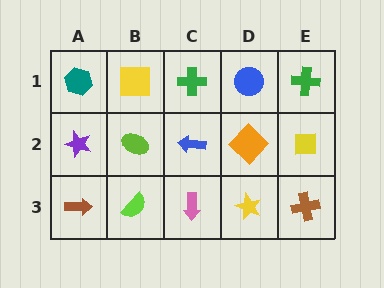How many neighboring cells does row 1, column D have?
3.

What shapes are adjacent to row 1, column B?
A lime ellipse (row 2, column B), a teal hexagon (row 1, column A), a green cross (row 1, column C).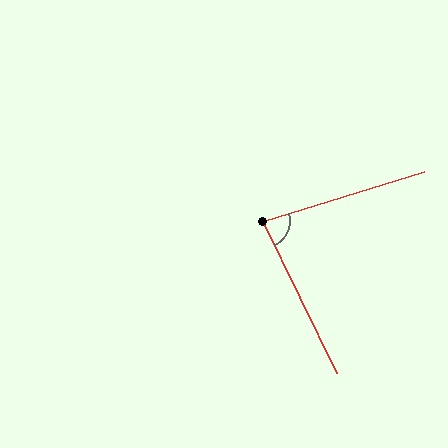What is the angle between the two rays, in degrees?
Approximately 81 degrees.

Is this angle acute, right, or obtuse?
It is acute.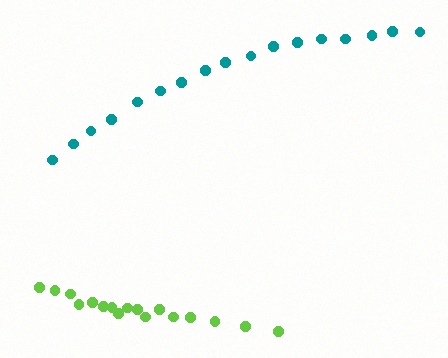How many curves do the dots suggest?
There are 2 distinct paths.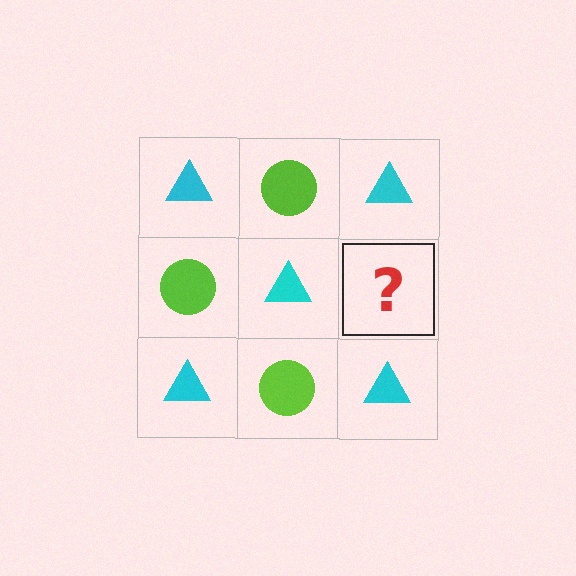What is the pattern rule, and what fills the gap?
The rule is that it alternates cyan triangle and lime circle in a checkerboard pattern. The gap should be filled with a lime circle.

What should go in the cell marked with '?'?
The missing cell should contain a lime circle.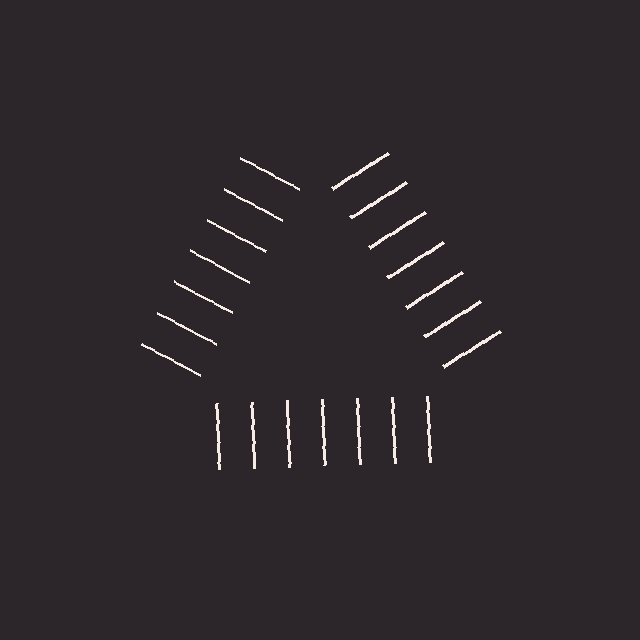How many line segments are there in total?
21 — 7 along each of the 3 edges.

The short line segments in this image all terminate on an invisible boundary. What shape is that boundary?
An illusory triangle — the line segments terminate on its edges but no continuous stroke is drawn.